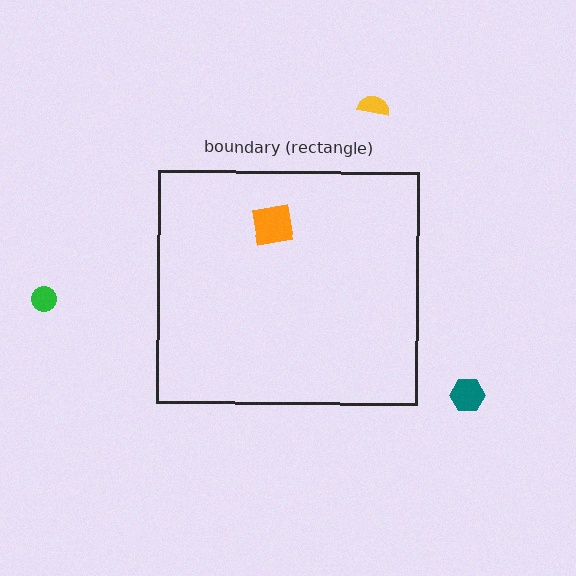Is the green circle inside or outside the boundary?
Outside.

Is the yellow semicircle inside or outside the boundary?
Outside.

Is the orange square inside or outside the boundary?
Inside.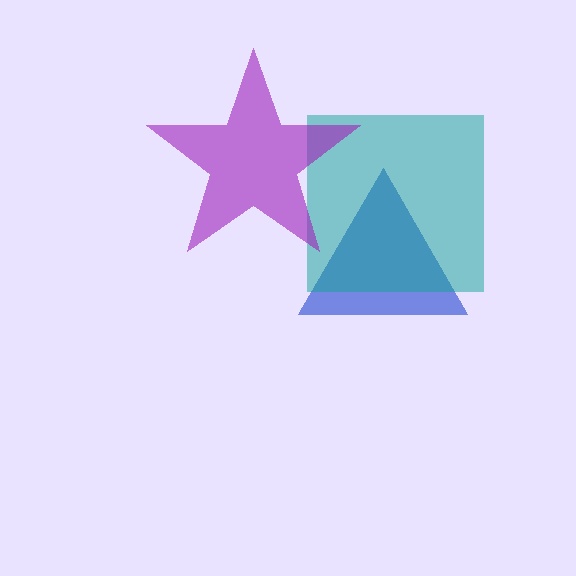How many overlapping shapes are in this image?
There are 3 overlapping shapes in the image.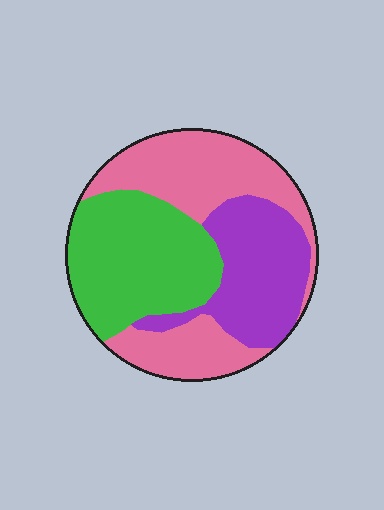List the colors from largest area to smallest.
From largest to smallest: pink, green, purple.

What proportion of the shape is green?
Green covers 34% of the shape.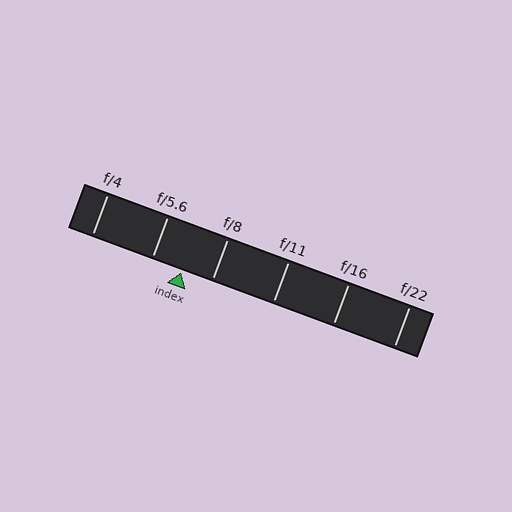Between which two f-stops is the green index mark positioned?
The index mark is between f/5.6 and f/8.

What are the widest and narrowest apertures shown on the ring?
The widest aperture shown is f/4 and the narrowest is f/22.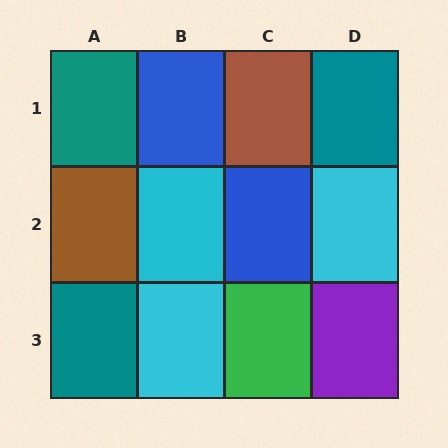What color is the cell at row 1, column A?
Teal.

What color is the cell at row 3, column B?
Cyan.